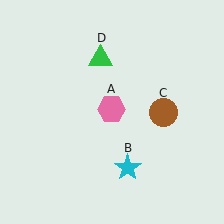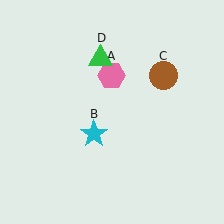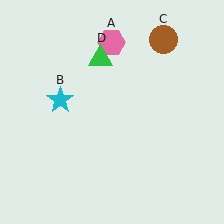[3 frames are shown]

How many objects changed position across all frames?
3 objects changed position: pink hexagon (object A), cyan star (object B), brown circle (object C).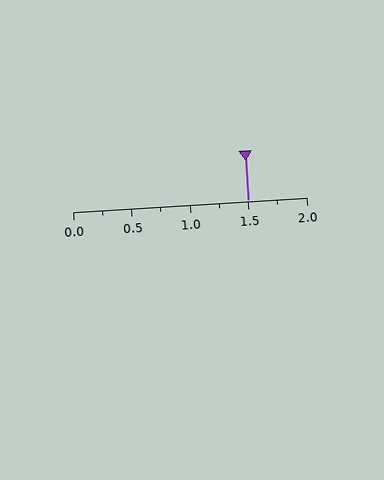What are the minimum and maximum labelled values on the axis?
The axis runs from 0.0 to 2.0.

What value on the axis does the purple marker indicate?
The marker indicates approximately 1.5.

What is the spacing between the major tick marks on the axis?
The major ticks are spaced 0.5 apart.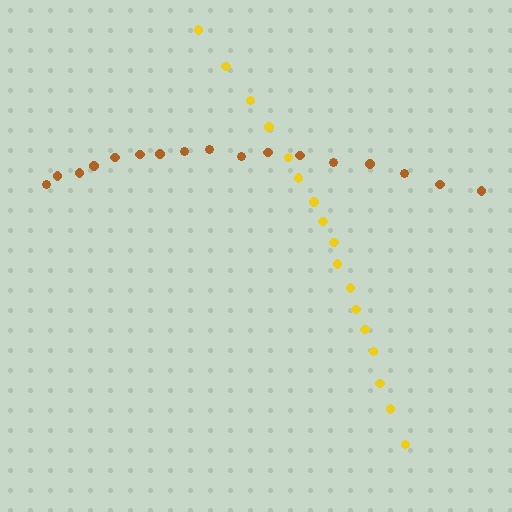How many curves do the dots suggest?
There are 2 distinct paths.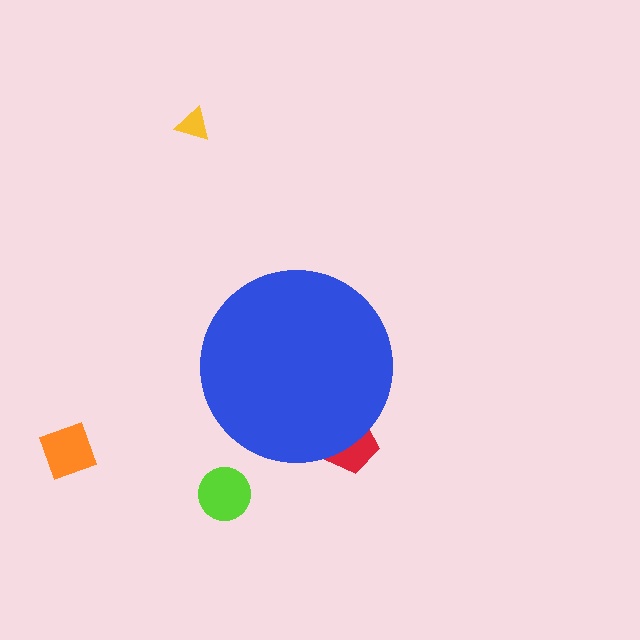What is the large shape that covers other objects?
A blue circle.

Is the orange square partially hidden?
No, the orange square is fully visible.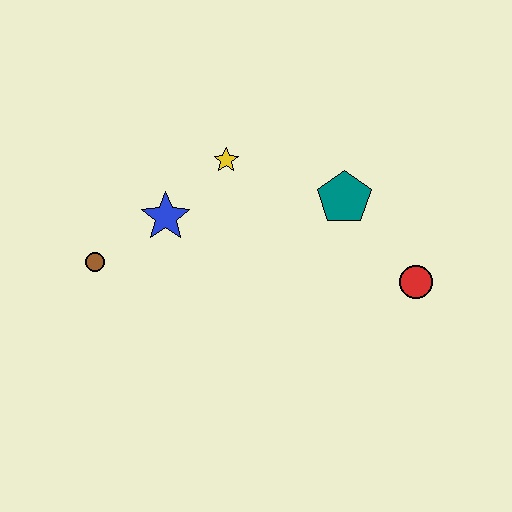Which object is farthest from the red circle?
The brown circle is farthest from the red circle.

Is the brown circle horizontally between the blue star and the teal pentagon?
No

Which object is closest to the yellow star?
The blue star is closest to the yellow star.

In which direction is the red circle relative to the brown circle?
The red circle is to the right of the brown circle.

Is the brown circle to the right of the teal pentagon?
No